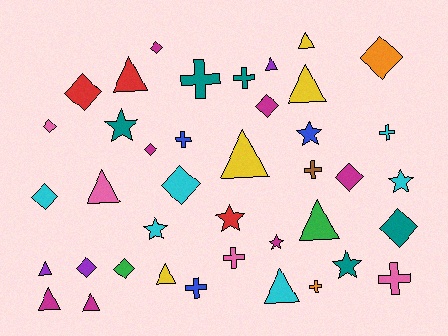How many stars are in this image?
There are 7 stars.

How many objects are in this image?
There are 40 objects.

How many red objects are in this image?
There are 3 red objects.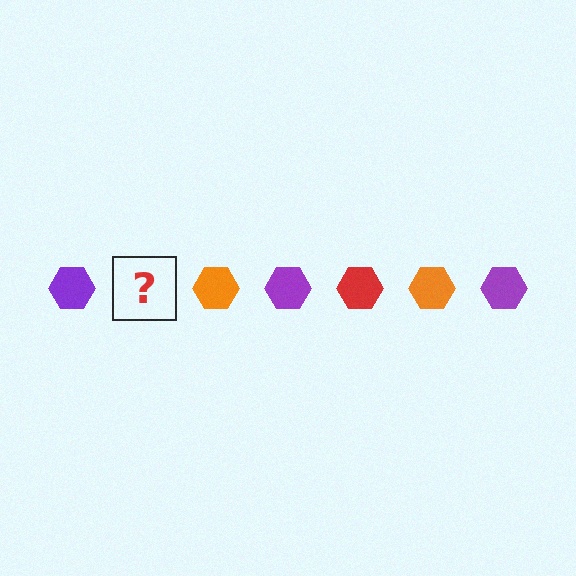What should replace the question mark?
The question mark should be replaced with a red hexagon.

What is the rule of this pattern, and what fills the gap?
The rule is that the pattern cycles through purple, red, orange hexagons. The gap should be filled with a red hexagon.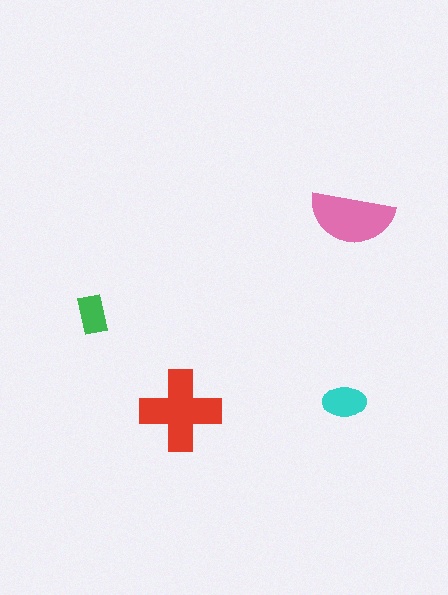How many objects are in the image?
There are 4 objects in the image.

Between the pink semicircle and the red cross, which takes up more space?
The red cross.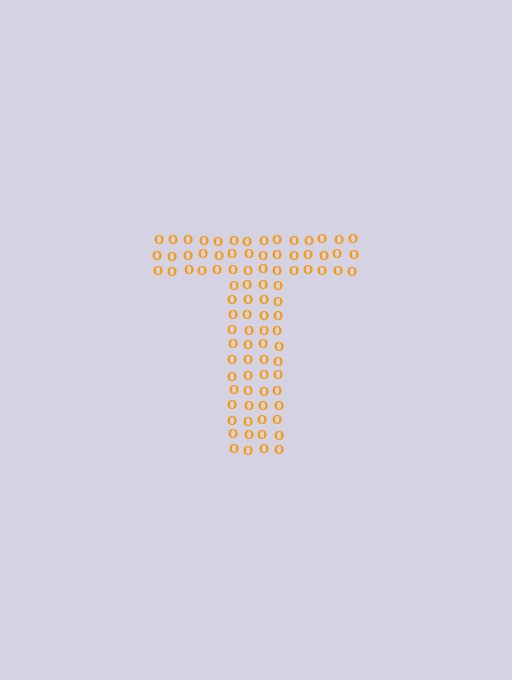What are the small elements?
The small elements are letter O's.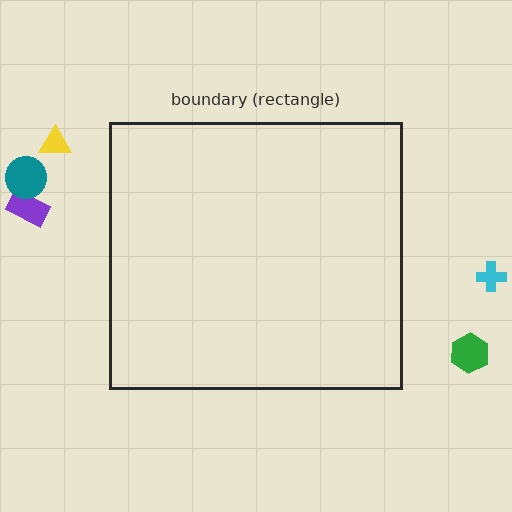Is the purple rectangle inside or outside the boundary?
Outside.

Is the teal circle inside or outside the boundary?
Outside.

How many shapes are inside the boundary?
0 inside, 5 outside.